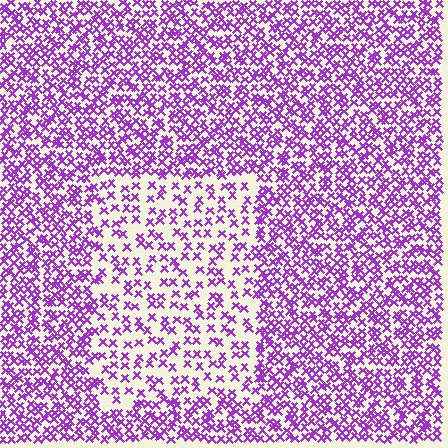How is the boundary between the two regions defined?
The boundary is defined by a change in element density (approximately 2.1x ratio). All elements are the same color, size, and shape.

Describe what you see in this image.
The image contains small purple elements arranged at two different densities. A rectangle-shaped region is visible where the elements are less densely packed than the surrounding area.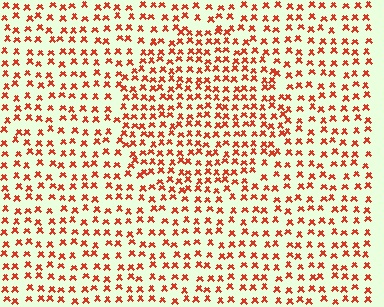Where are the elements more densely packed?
The elements are more densely packed inside the circle boundary.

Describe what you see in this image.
The image contains small red elements arranged at two different densities. A circle-shaped region is visible where the elements are more densely packed than the surrounding area.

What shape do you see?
I see a circle.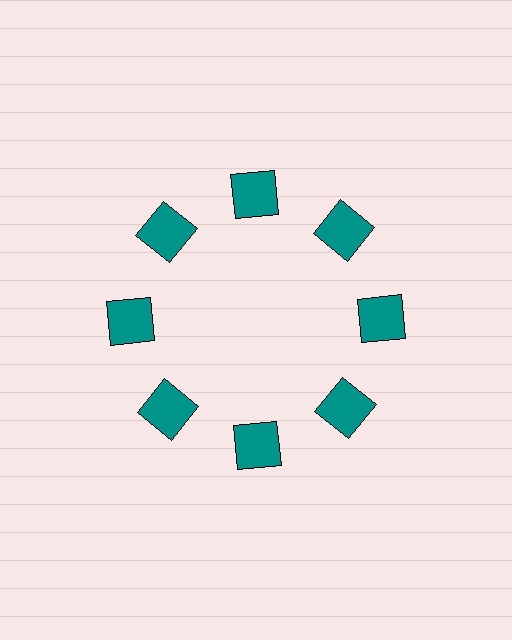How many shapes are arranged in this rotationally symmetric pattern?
There are 8 shapes, arranged in 8 groups of 1.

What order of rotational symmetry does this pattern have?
This pattern has 8-fold rotational symmetry.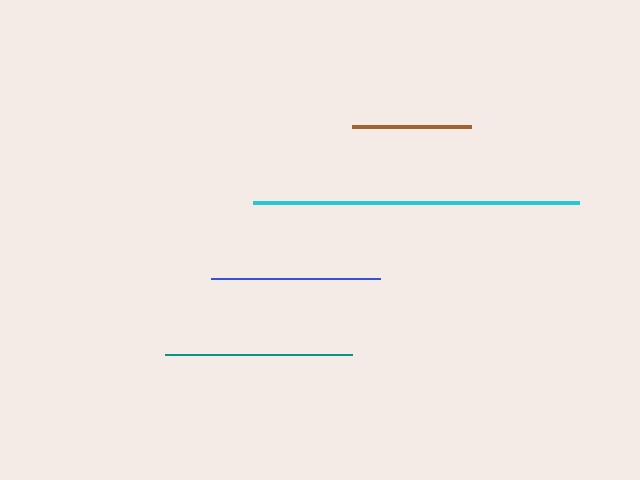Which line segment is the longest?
The cyan line is the longest at approximately 326 pixels.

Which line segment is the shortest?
The brown line is the shortest at approximately 118 pixels.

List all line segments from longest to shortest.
From longest to shortest: cyan, teal, blue, brown.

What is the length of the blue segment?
The blue segment is approximately 169 pixels long.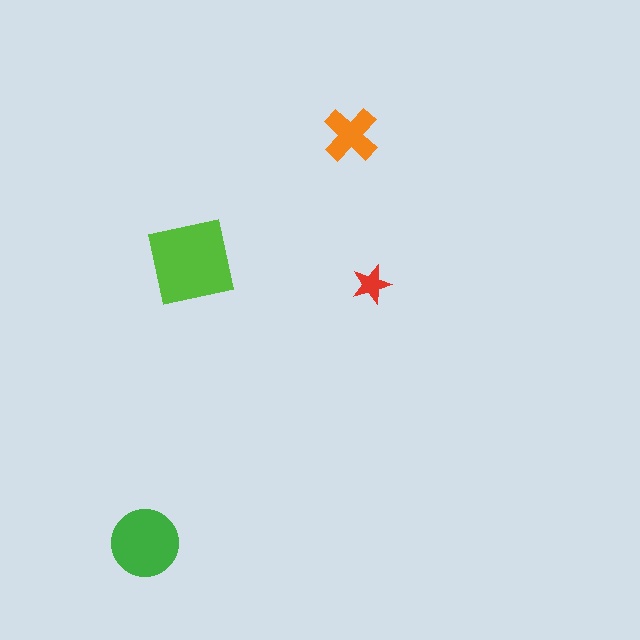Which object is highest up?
The orange cross is topmost.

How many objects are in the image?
There are 4 objects in the image.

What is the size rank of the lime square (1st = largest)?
1st.